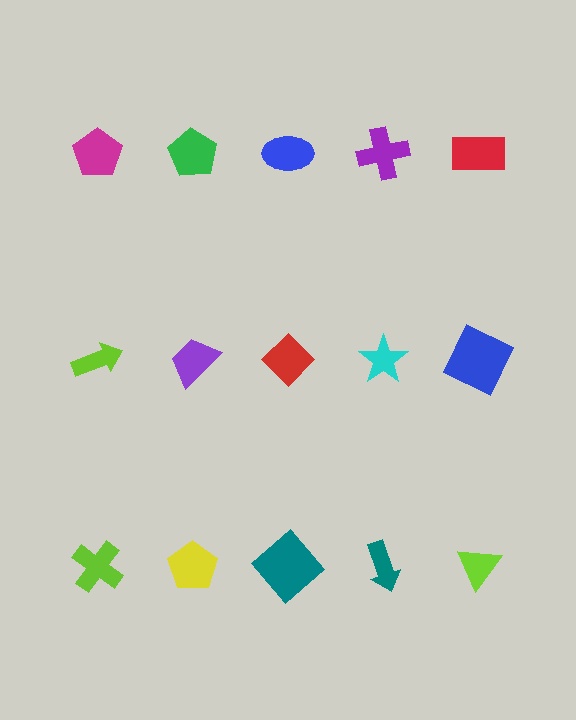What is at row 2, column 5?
A blue square.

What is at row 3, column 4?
A teal arrow.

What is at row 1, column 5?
A red rectangle.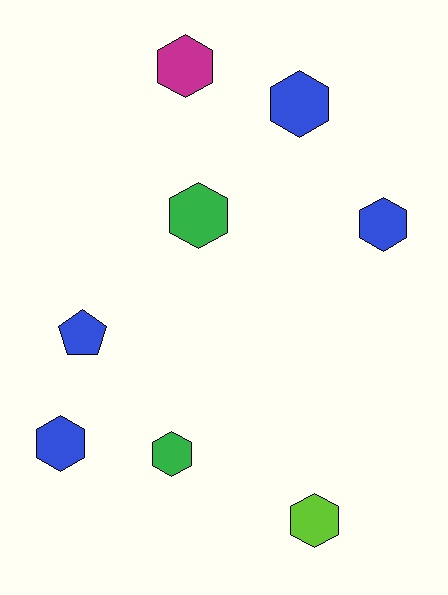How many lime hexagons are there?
There is 1 lime hexagon.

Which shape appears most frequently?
Hexagon, with 7 objects.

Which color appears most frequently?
Blue, with 4 objects.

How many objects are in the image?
There are 8 objects.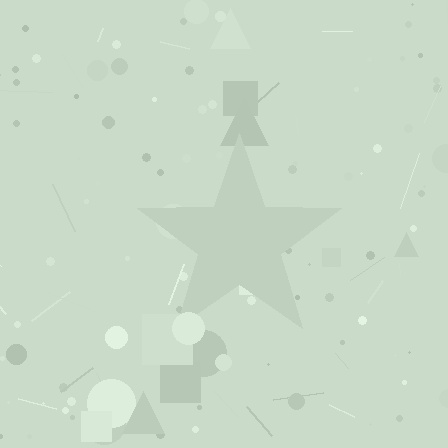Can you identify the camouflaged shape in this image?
The camouflaged shape is a star.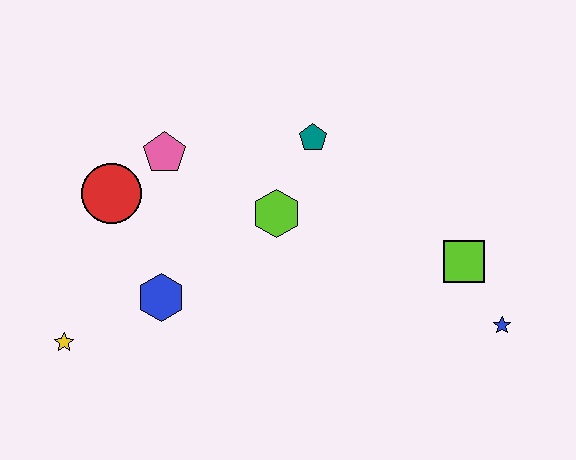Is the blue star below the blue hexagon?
Yes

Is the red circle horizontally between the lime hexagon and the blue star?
No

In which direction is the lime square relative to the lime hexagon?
The lime square is to the right of the lime hexagon.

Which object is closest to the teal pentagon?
The lime hexagon is closest to the teal pentagon.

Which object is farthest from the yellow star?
The blue star is farthest from the yellow star.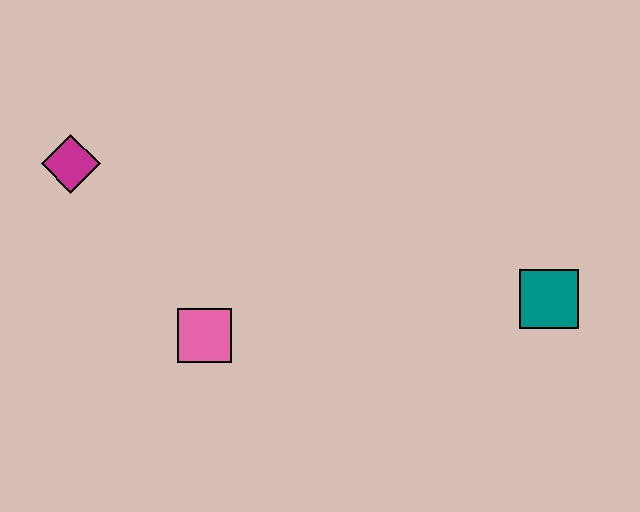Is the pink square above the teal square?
No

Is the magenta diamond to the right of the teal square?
No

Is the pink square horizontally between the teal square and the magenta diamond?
Yes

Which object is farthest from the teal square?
The magenta diamond is farthest from the teal square.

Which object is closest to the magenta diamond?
The pink square is closest to the magenta diamond.